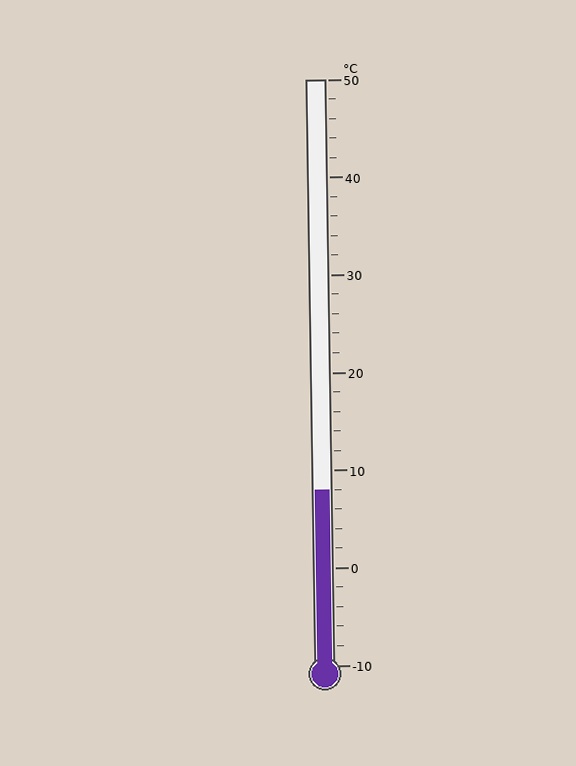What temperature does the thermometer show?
The thermometer shows approximately 8°C.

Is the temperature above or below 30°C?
The temperature is below 30°C.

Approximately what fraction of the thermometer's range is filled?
The thermometer is filled to approximately 30% of its range.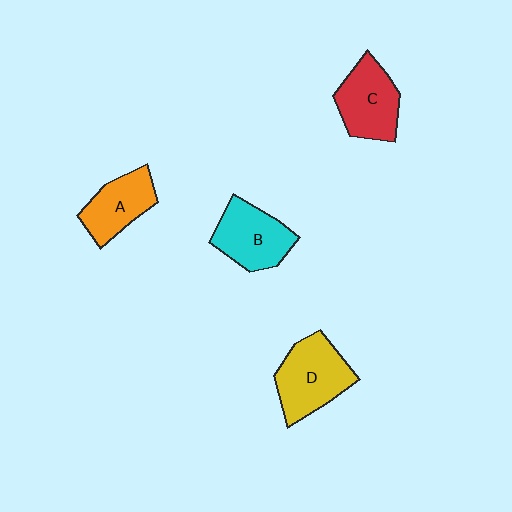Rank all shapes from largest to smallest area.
From largest to smallest: D (yellow), C (red), B (cyan), A (orange).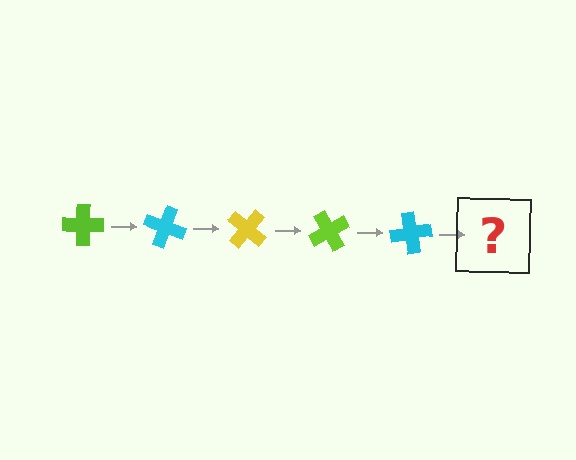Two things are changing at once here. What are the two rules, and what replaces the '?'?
The two rules are that it rotates 20 degrees each step and the color cycles through lime, cyan, and yellow. The '?' should be a yellow cross, rotated 100 degrees from the start.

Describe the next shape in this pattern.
It should be a yellow cross, rotated 100 degrees from the start.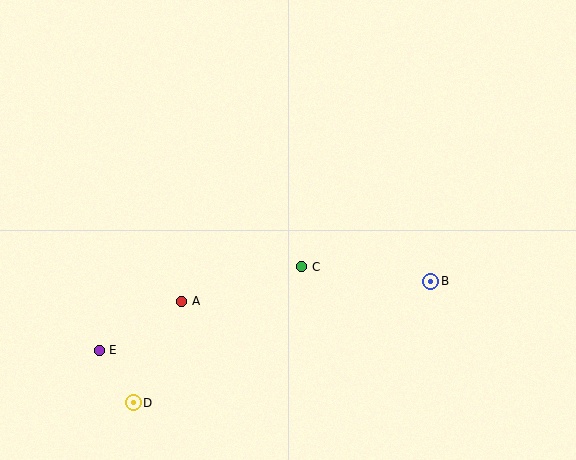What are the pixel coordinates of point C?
Point C is at (302, 267).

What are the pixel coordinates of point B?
Point B is at (431, 281).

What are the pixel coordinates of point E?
Point E is at (99, 350).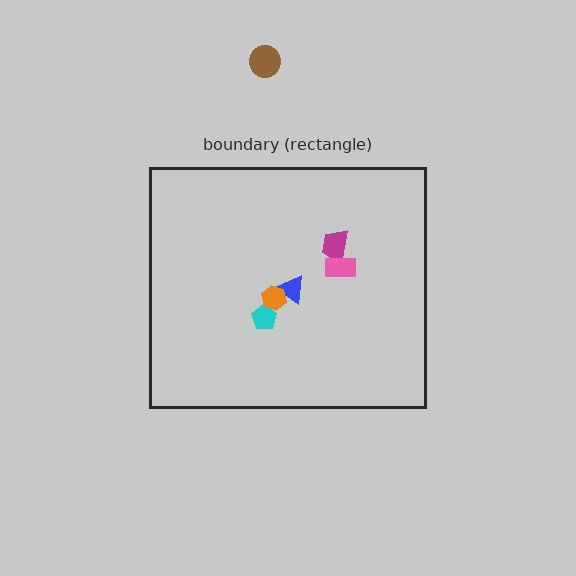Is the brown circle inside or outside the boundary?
Outside.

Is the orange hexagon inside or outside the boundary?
Inside.